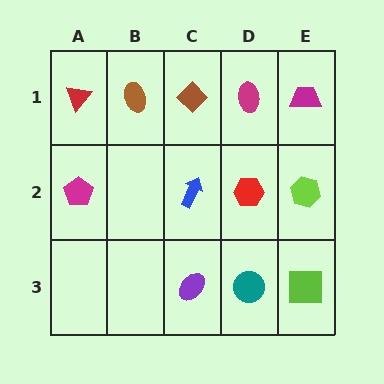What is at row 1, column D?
A magenta ellipse.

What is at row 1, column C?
A brown diamond.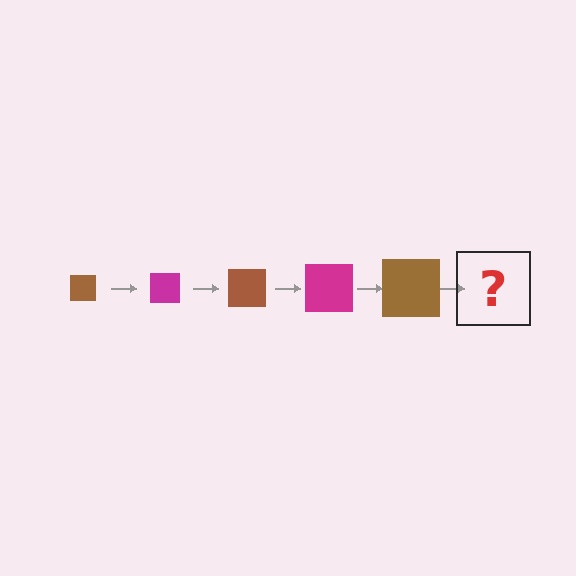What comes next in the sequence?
The next element should be a magenta square, larger than the previous one.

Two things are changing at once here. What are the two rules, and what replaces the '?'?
The two rules are that the square grows larger each step and the color cycles through brown and magenta. The '?' should be a magenta square, larger than the previous one.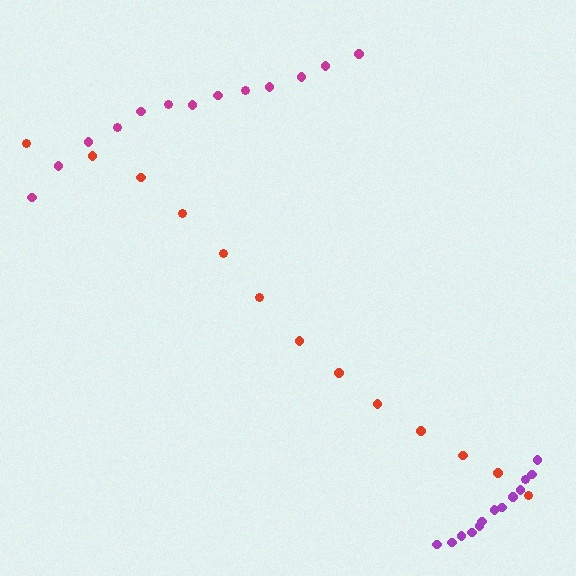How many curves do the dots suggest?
There are 3 distinct paths.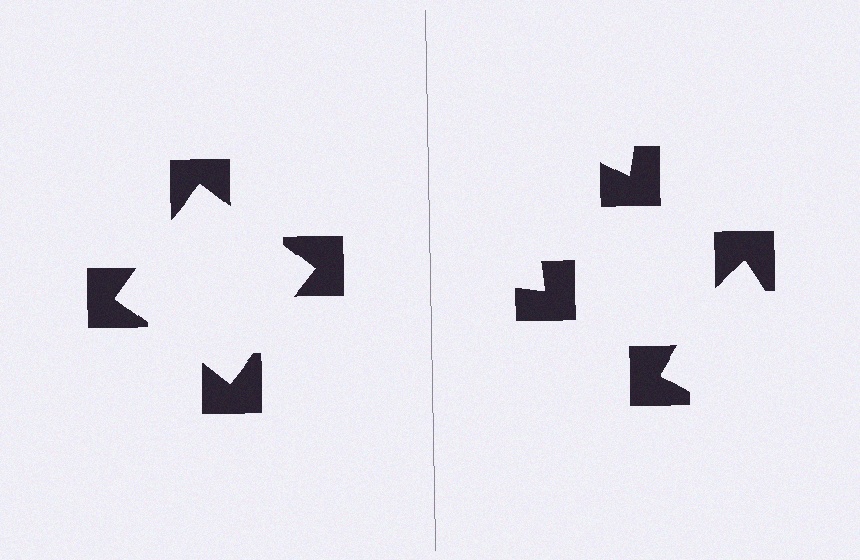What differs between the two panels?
The notched squares are positioned identically on both sides; only the wedge orientations differ. On the left they align to a square; on the right they are misaligned.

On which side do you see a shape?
An illusory square appears on the left side. On the right side the wedge cuts are rotated, so no coherent shape forms.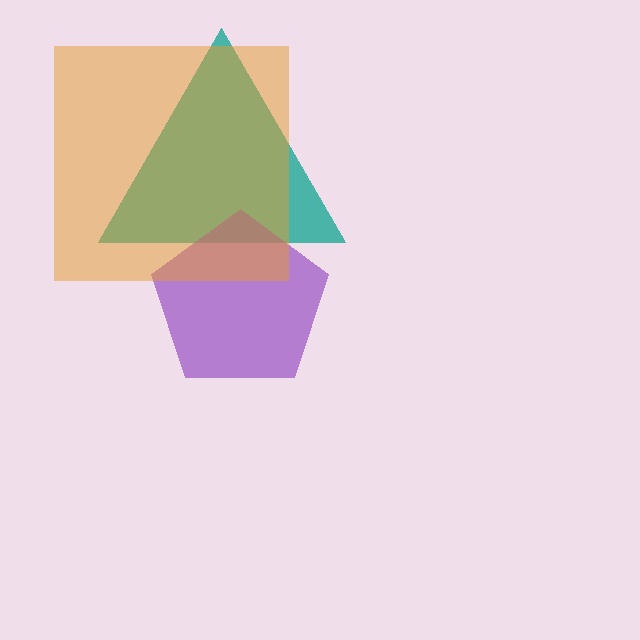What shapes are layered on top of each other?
The layered shapes are: a teal triangle, a purple pentagon, an orange square.